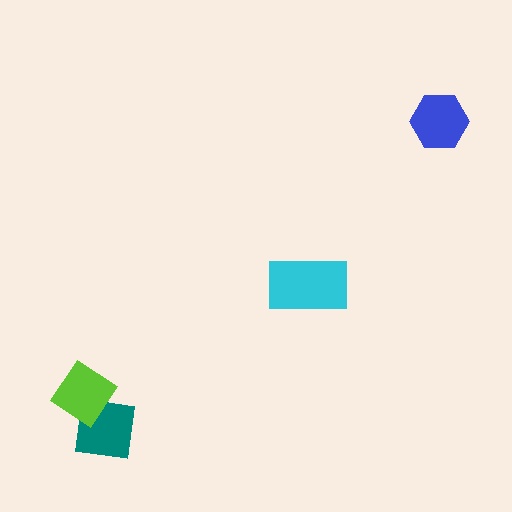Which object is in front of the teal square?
The lime diamond is in front of the teal square.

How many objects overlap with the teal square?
1 object overlaps with the teal square.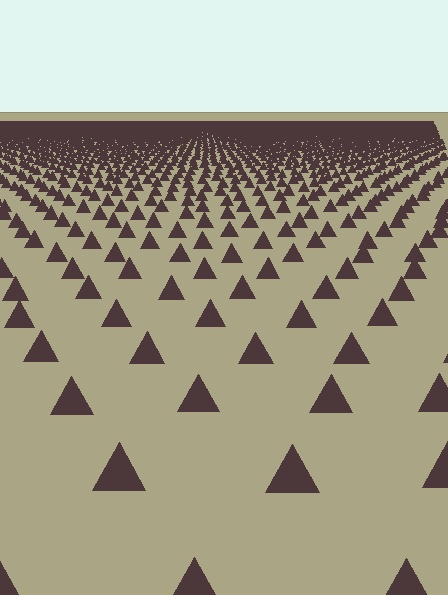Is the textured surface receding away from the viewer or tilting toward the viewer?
The surface is receding away from the viewer. Texture elements get smaller and denser toward the top.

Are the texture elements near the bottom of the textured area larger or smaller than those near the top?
Larger. Near the bottom, elements are closer to the viewer and appear at a bigger on-screen size.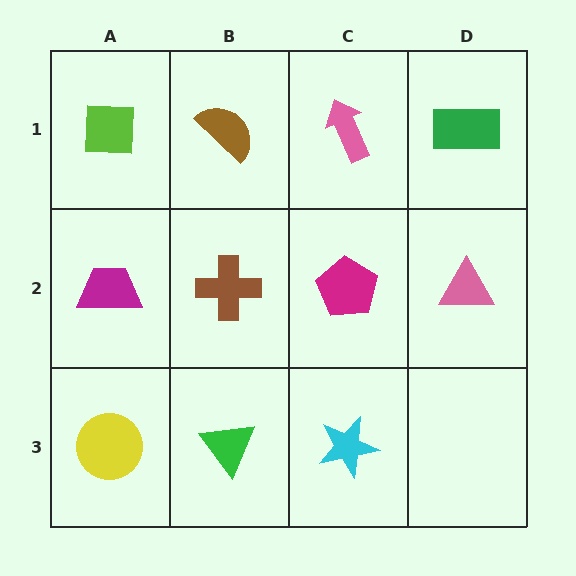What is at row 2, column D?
A pink triangle.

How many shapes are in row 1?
4 shapes.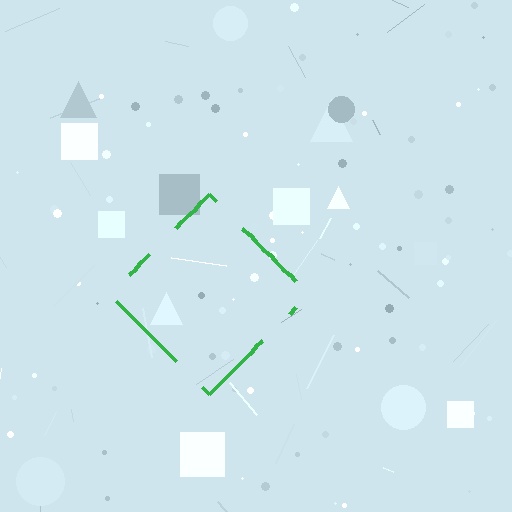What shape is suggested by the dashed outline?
The dashed outline suggests a diamond.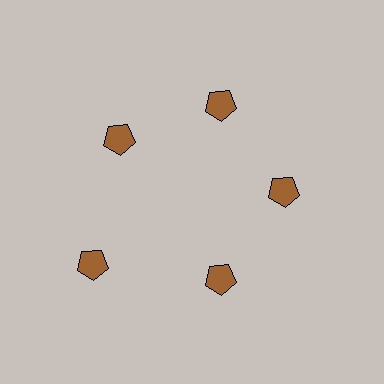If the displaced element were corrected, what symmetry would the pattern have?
It would have 5-fold rotational symmetry — the pattern would map onto itself every 72 degrees.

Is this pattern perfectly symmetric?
No. The 5 brown pentagons are arranged in a ring, but one element near the 8 o'clock position is pushed outward from the center, breaking the 5-fold rotational symmetry.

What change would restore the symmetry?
The symmetry would be restored by moving it inward, back onto the ring so that all 5 pentagons sit at equal angles and equal distance from the center.